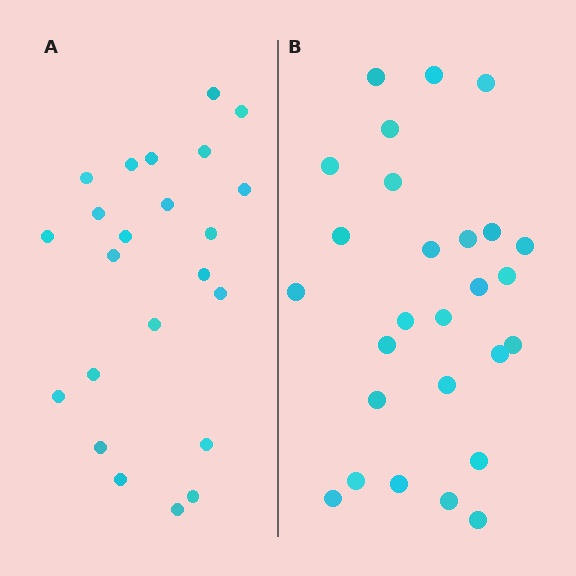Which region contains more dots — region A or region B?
Region B (the right region) has more dots.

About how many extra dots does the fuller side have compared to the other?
Region B has about 4 more dots than region A.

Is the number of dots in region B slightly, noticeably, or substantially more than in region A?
Region B has only slightly more — the two regions are fairly close. The ratio is roughly 1.2 to 1.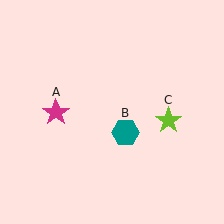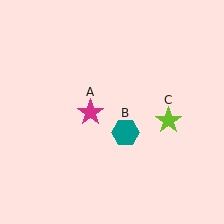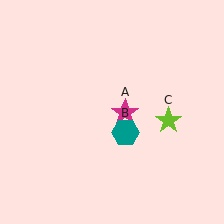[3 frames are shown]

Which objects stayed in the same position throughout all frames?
Teal hexagon (object B) and lime star (object C) remained stationary.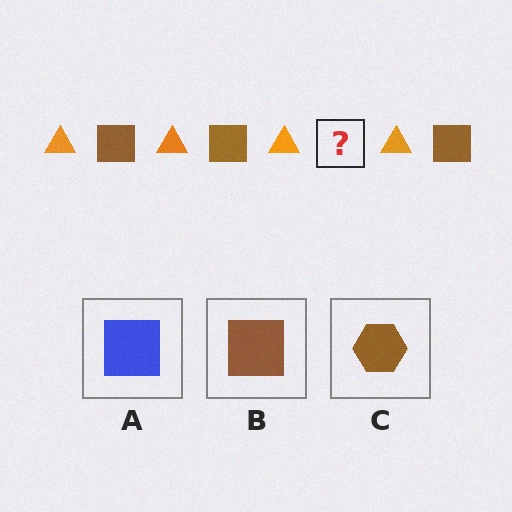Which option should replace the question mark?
Option B.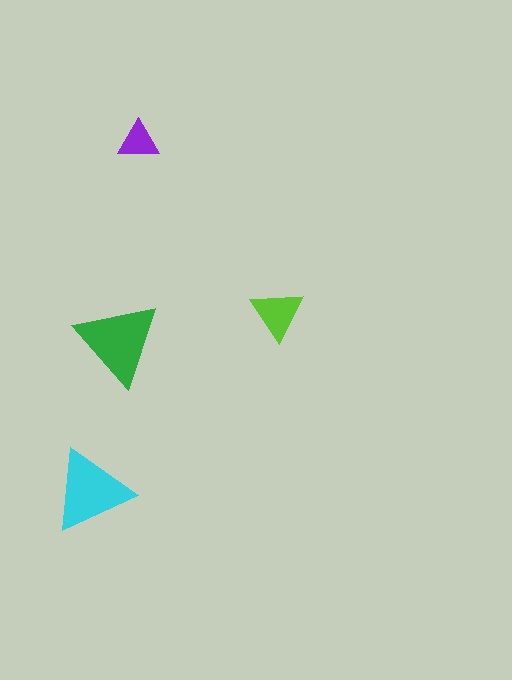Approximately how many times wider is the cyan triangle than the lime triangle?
About 1.5 times wider.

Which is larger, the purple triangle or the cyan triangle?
The cyan one.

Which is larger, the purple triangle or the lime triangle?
The lime one.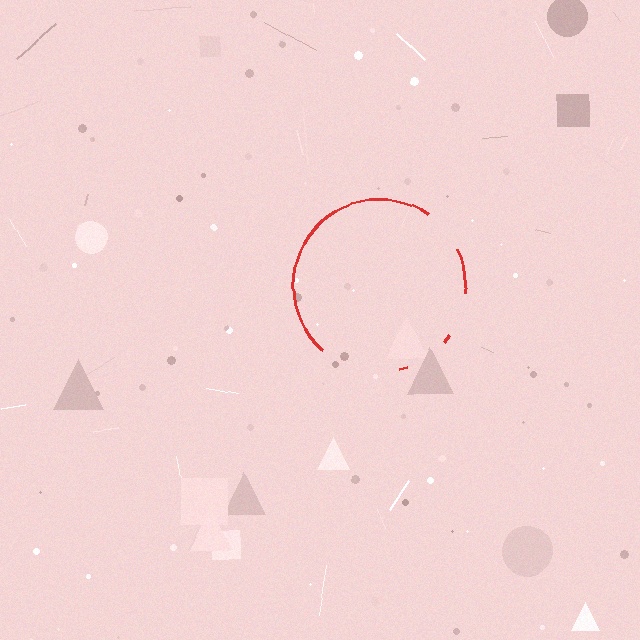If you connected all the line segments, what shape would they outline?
They would outline a circle.